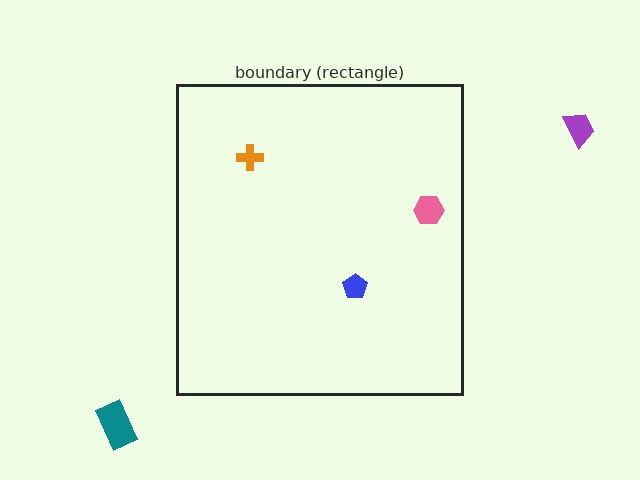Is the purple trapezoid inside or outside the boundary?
Outside.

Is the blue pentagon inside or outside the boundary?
Inside.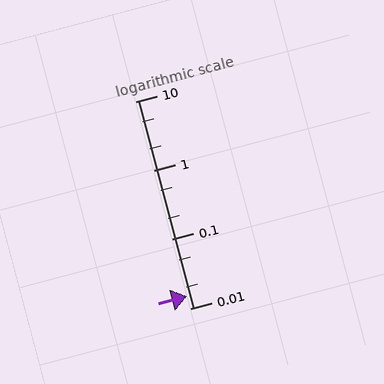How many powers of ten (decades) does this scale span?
The scale spans 3 decades, from 0.01 to 10.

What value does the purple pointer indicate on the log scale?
The pointer indicates approximately 0.015.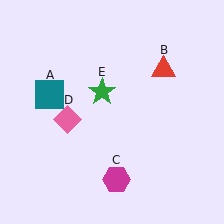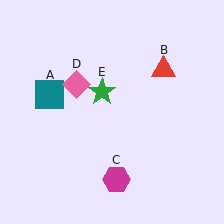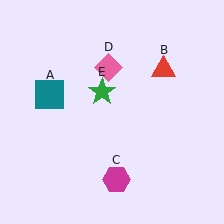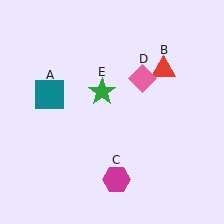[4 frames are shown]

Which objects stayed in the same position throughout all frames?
Teal square (object A) and red triangle (object B) and magenta hexagon (object C) and green star (object E) remained stationary.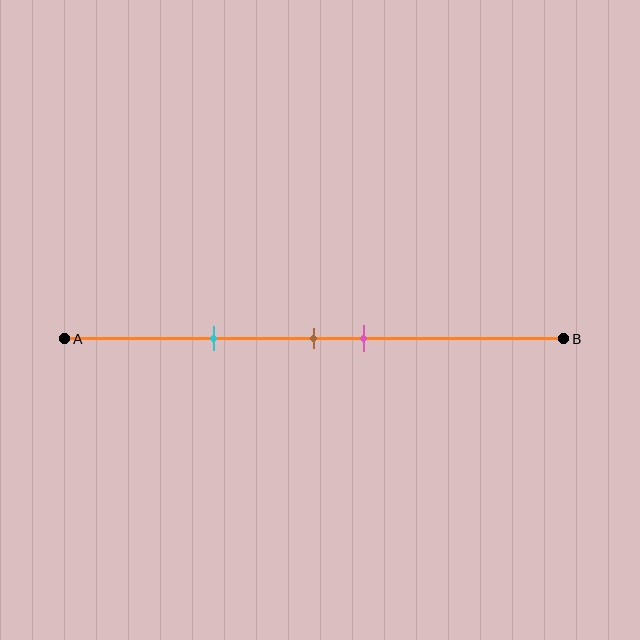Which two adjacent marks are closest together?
The brown and pink marks are the closest adjacent pair.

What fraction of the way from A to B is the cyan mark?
The cyan mark is approximately 30% (0.3) of the way from A to B.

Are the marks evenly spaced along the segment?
No, the marks are not evenly spaced.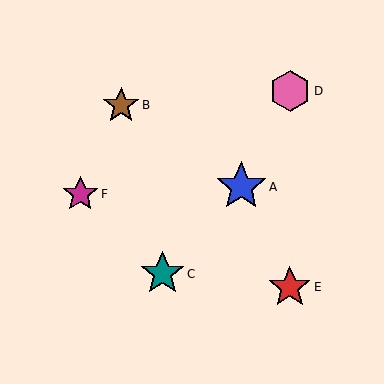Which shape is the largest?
The blue star (labeled A) is the largest.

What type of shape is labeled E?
Shape E is a red star.